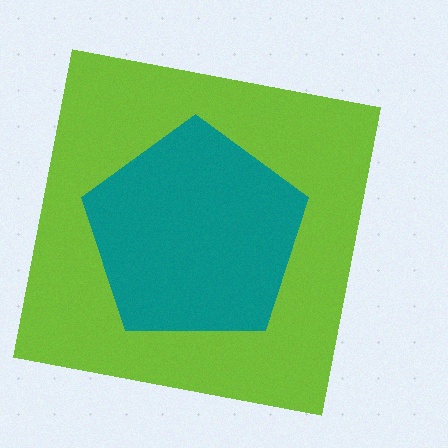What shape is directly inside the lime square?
The teal pentagon.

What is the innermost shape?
The teal pentagon.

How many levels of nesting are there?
2.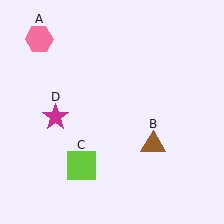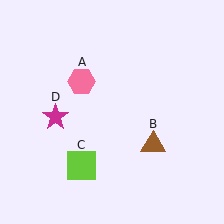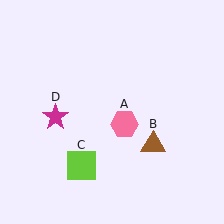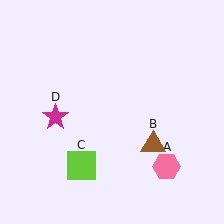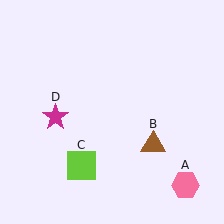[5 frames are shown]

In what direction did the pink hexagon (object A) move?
The pink hexagon (object A) moved down and to the right.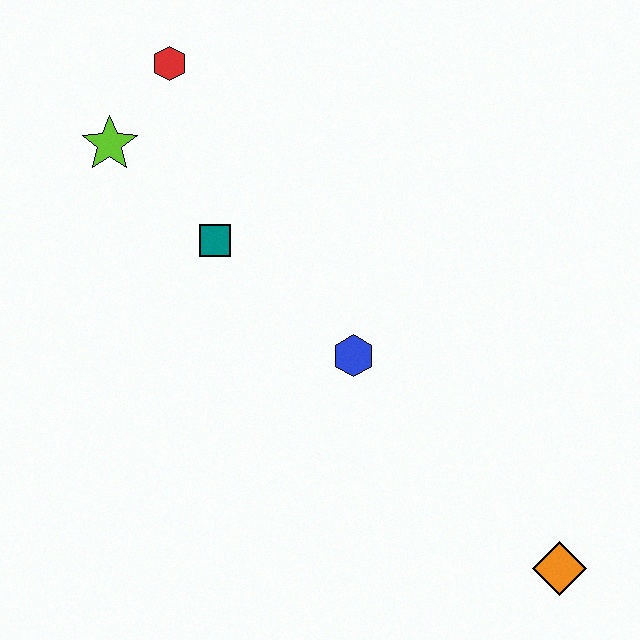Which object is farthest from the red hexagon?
The orange diamond is farthest from the red hexagon.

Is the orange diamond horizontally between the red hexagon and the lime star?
No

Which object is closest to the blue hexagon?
The teal square is closest to the blue hexagon.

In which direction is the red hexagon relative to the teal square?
The red hexagon is above the teal square.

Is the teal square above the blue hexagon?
Yes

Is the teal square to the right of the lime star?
Yes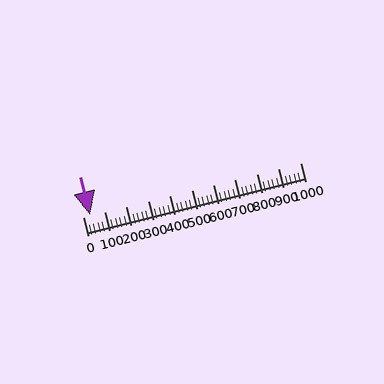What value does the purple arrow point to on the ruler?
The purple arrow points to approximately 35.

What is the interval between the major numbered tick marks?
The major tick marks are spaced 100 units apart.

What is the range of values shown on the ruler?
The ruler shows values from 0 to 1000.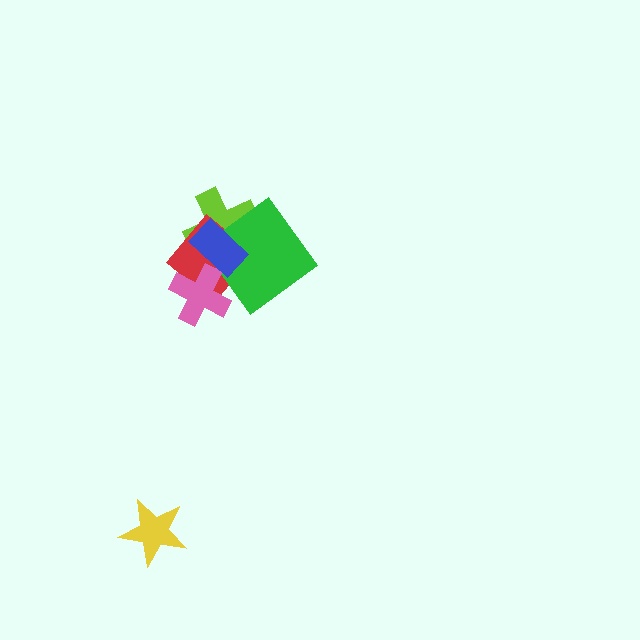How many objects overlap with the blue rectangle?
4 objects overlap with the blue rectangle.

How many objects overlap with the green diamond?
3 objects overlap with the green diamond.